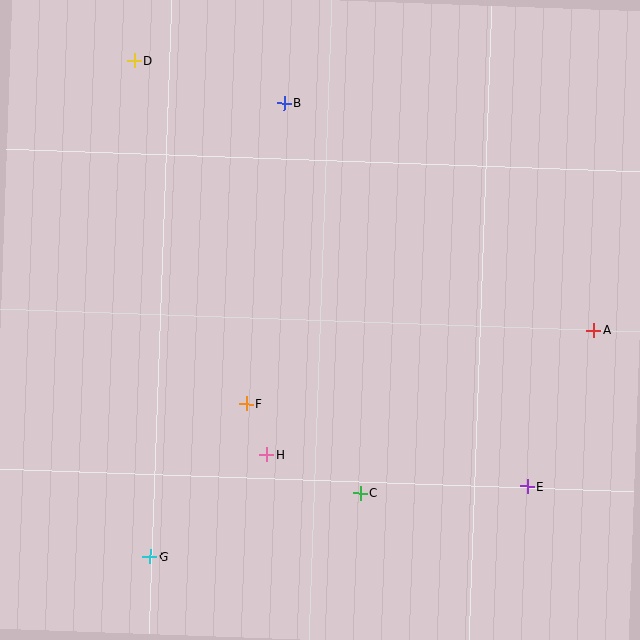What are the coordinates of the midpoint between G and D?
The midpoint between G and D is at (142, 308).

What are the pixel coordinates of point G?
Point G is at (150, 556).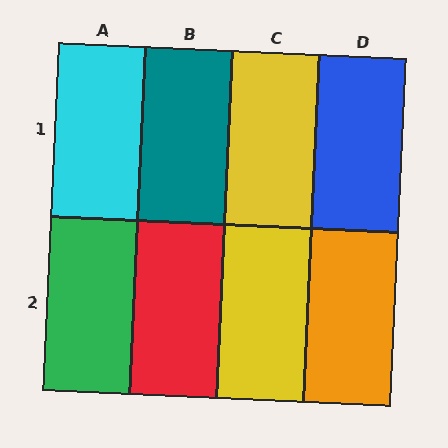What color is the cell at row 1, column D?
Blue.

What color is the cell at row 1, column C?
Yellow.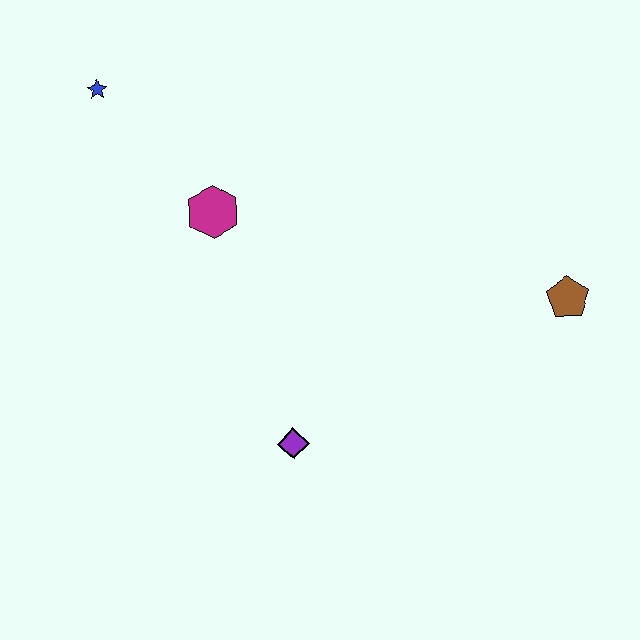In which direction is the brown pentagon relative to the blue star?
The brown pentagon is to the right of the blue star.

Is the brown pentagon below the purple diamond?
No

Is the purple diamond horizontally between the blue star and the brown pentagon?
Yes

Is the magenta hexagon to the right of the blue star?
Yes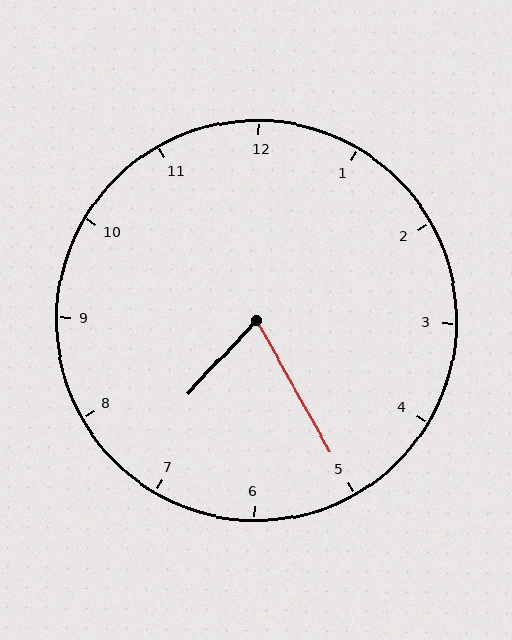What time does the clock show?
7:25.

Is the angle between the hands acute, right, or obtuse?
It is acute.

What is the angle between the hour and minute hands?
Approximately 72 degrees.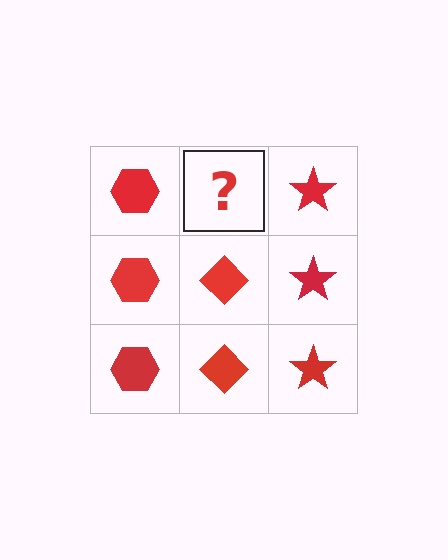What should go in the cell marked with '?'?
The missing cell should contain a red diamond.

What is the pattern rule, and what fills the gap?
The rule is that each column has a consistent shape. The gap should be filled with a red diamond.